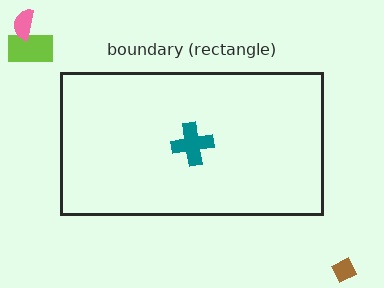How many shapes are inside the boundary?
1 inside, 3 outside.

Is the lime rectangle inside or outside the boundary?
Outside.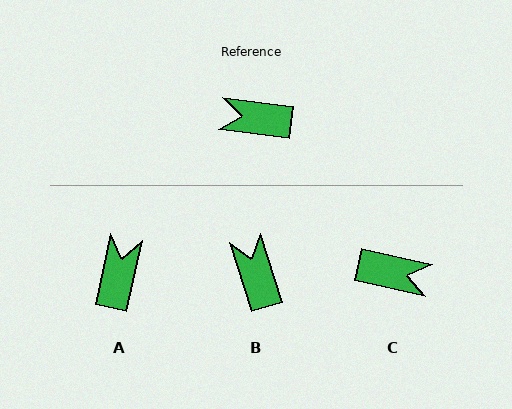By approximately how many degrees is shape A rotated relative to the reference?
Approximately 95 degrees clockwise.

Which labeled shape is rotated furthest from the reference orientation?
C, about 175 degrees away.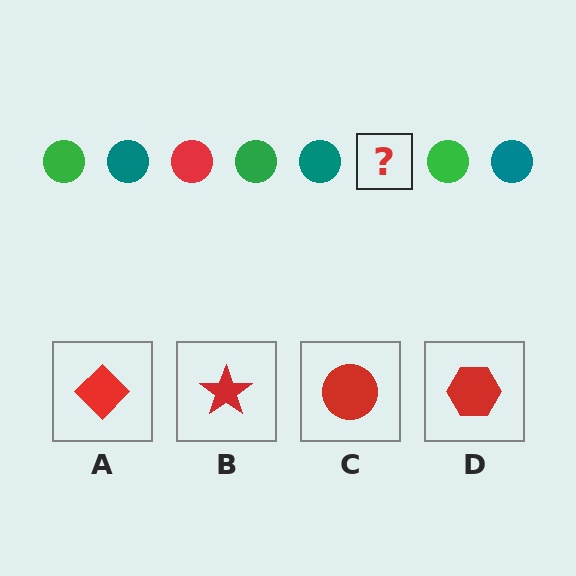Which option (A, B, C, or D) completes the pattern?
C.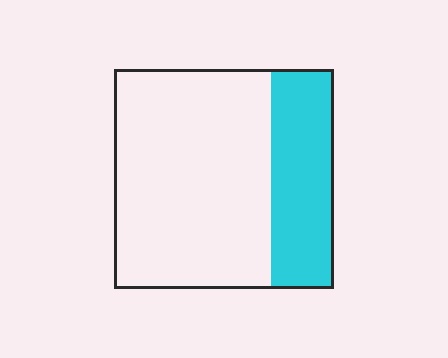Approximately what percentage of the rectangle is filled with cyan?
Approximately 30%.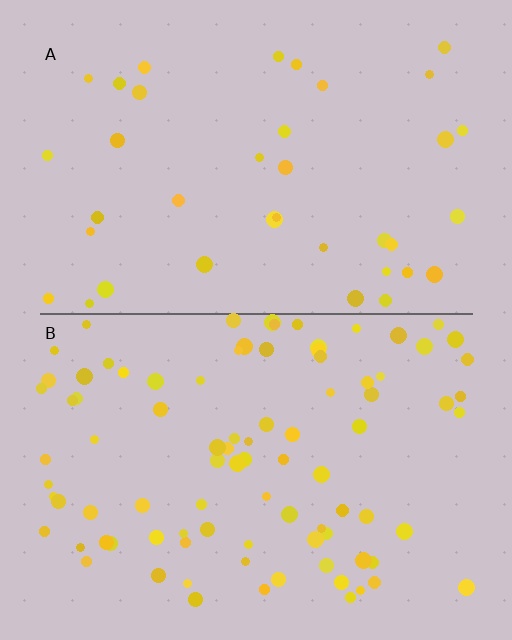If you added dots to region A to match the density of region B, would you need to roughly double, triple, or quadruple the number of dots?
Approximately double.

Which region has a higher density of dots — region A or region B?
B (the bottom).